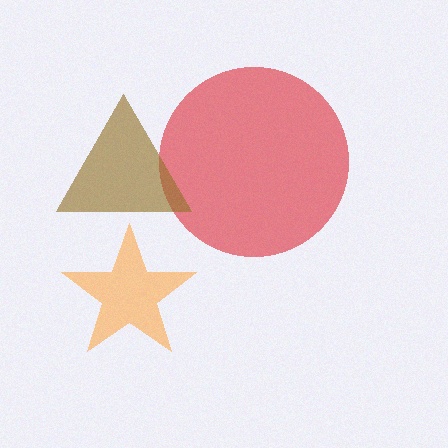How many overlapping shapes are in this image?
There are 3 overlapping shapes in the image.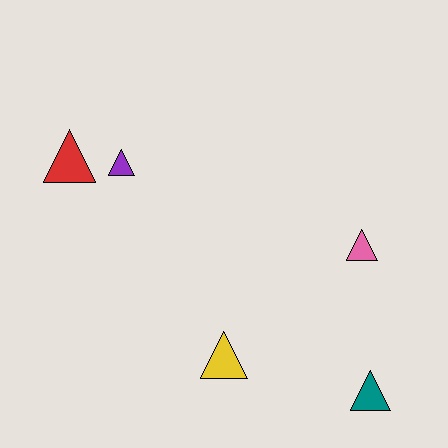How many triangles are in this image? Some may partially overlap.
There are 5 triangles.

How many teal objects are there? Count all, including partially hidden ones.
There is 1 teal object.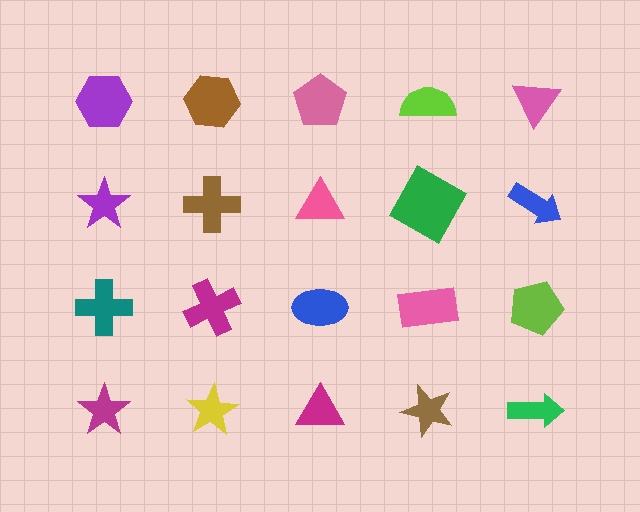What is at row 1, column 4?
A lime semicircle.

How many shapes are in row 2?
5 shapes.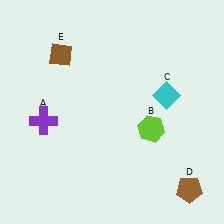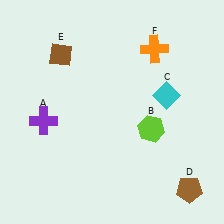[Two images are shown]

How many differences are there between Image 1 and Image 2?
There is 1 difference between the two images.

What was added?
An orange cross (F) was added in Image 2.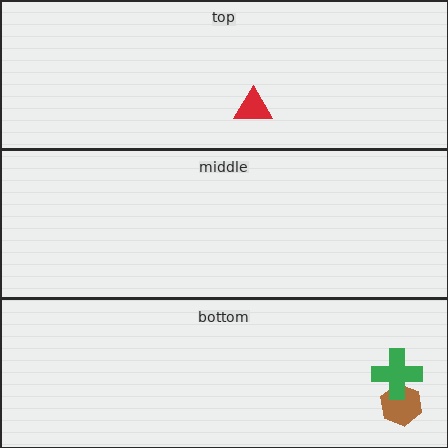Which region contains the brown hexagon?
The bottom region.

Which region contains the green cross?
The bottom region.